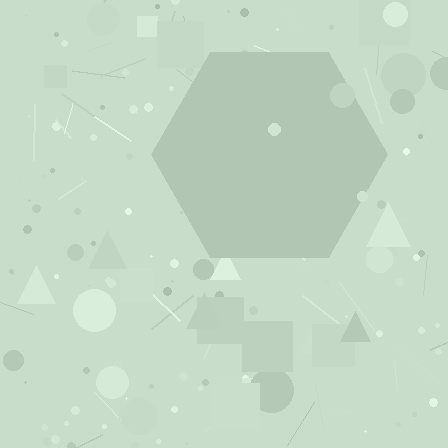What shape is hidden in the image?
A hexagon is hidden in the image.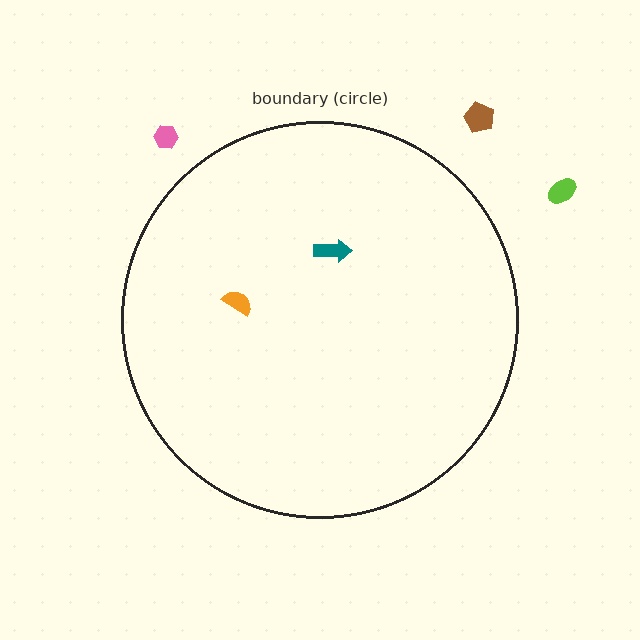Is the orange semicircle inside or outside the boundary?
Inside.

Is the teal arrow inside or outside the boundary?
Inside.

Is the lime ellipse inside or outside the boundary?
Outside.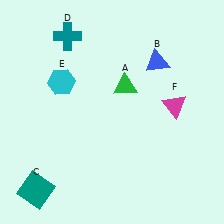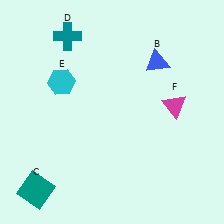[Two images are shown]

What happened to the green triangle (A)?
The green triangle (A) was removed in Image 2. It was in the top-right area of Image 1.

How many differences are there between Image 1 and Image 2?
There is 1 difference between the two images.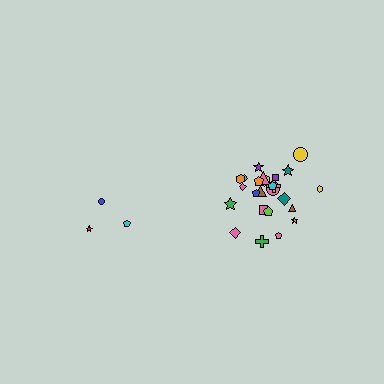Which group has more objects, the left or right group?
The right group.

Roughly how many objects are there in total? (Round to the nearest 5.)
Roughly 30 objects in total.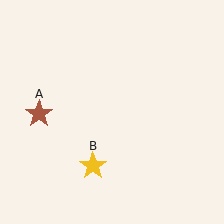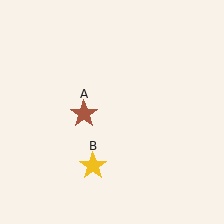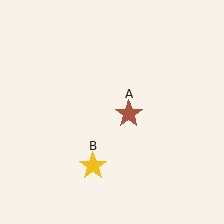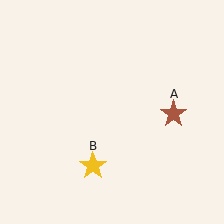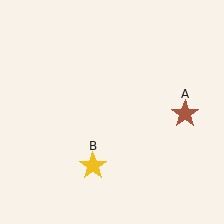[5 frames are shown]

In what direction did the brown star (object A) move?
The brown star (object A) moved right.